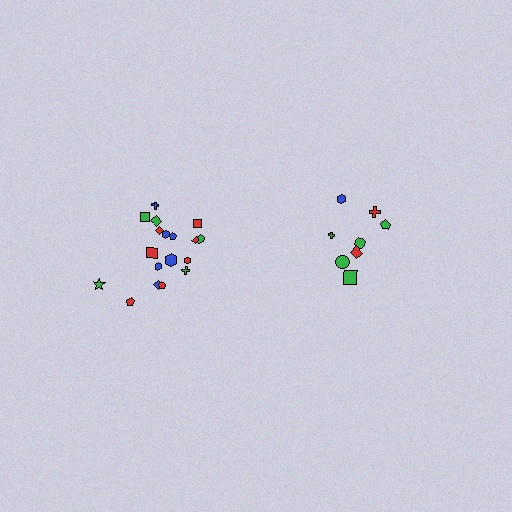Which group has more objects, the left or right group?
The left group.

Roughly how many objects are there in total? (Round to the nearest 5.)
Roughly 25 objects in total.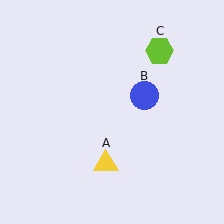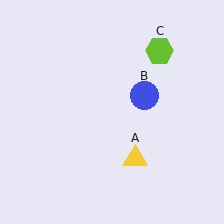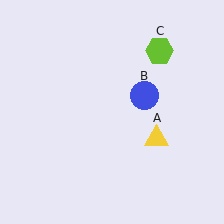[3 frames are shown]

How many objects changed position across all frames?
1 object changed position: yellow triangle (object A).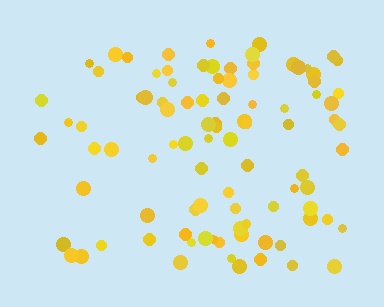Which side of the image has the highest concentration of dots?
The right.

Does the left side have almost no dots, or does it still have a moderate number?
Still a moderate number, just noticeably fewer than the right.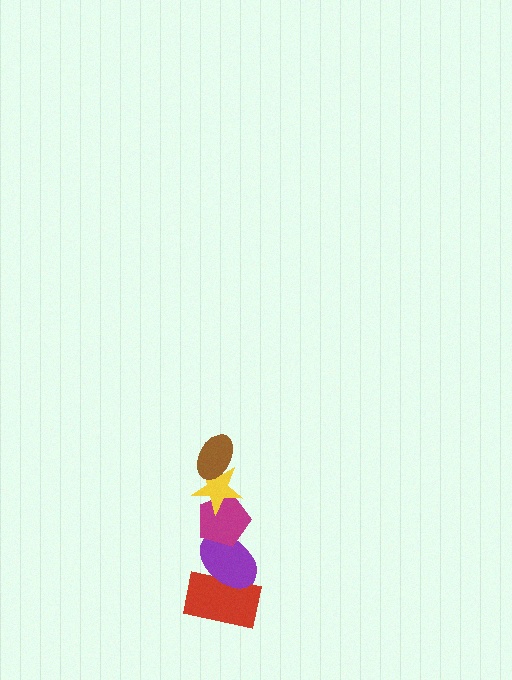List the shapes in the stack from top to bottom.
From top to bottom: the brown ellipse, the yellow star, the magenta pentagon, the purple ellipse, the red rectangle.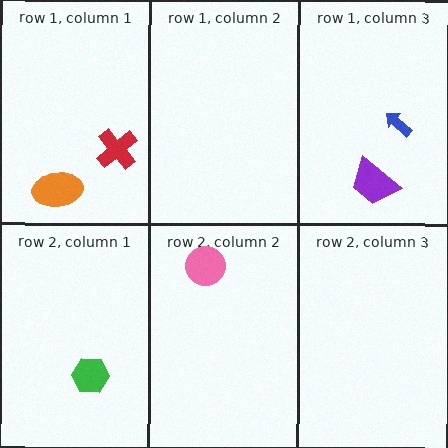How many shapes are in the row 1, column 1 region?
2.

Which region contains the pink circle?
The row 2, column 2 region.